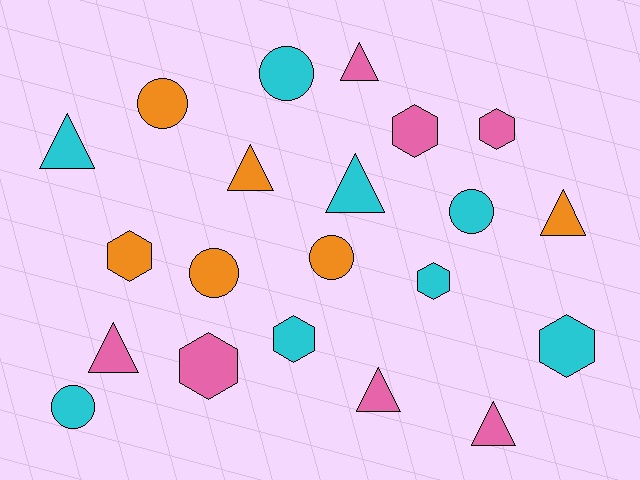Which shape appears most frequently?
Triangle, with 8 objects.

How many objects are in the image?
There are 21 objects.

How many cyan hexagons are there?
There are 3 cyan hexagons.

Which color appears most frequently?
Cyan, with 8 objects.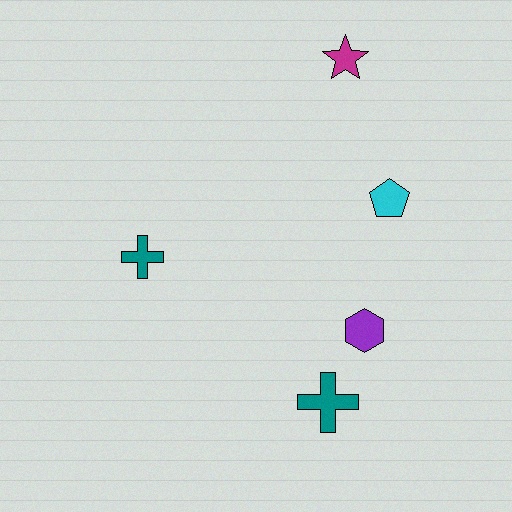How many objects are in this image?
There are 5 objects.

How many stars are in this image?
There is 1 star.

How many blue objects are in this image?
There are no blue objects.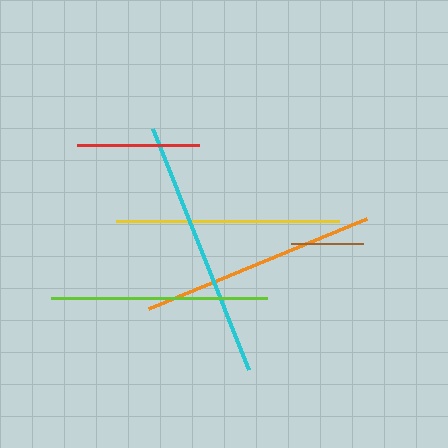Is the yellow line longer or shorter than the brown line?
The yellow line is longer than the brown line.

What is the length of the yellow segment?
The yellow segment is approximately 222 pixels long.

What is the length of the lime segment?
The lime segment is approximately 216 pixels long.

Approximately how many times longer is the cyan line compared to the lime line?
The cyan line is approximately 1.2 times the length of the lime line.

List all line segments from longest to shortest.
From longest to shortest: cyan, orange, yellow, lime, red, brown.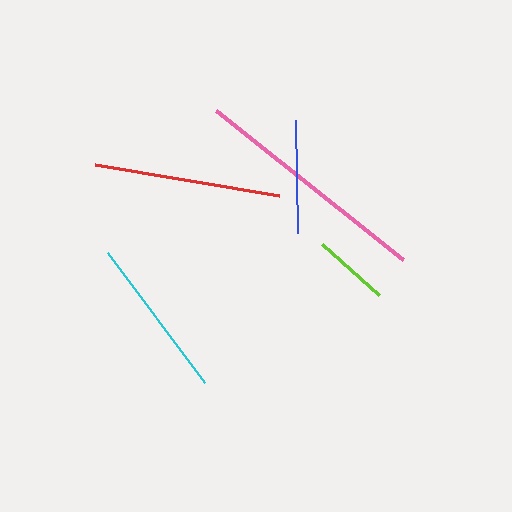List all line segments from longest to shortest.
From longest to shortest: pink, red, cyan, blue, lime.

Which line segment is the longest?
The pink line is the longest at approximately 239 pixels.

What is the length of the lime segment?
The lime segment is approximately 77 pixels long.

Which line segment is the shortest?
The lime line is the shortest at approximately 77 pixels.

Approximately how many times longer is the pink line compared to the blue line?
The pink line is approximately 2.1 times the length of the blue line.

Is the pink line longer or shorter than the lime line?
The pink line is longer than the lime line.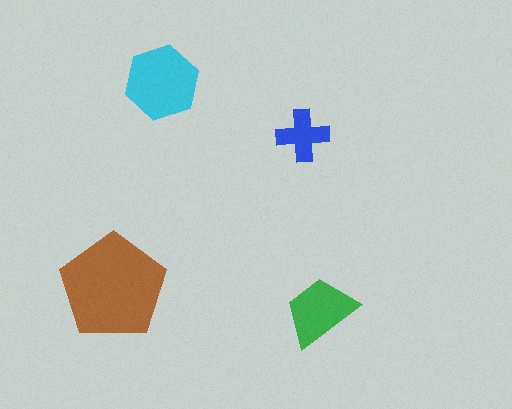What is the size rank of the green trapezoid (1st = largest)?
3rd.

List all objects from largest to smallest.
The brown pentagon, the cyan hexagon, the green trapezoid, the blue cross.